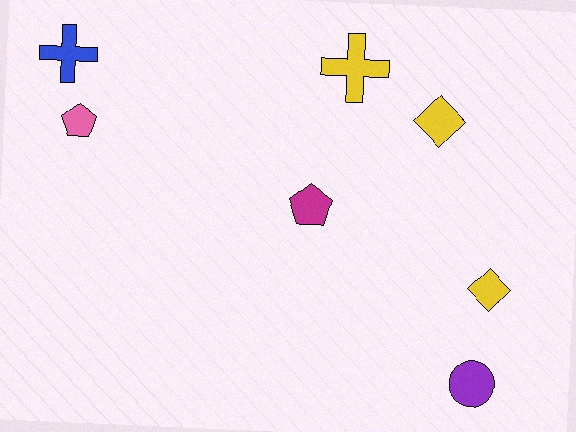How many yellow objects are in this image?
There are 3 yellow objects.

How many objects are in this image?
There are 7 objects.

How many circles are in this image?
There is 1 circle.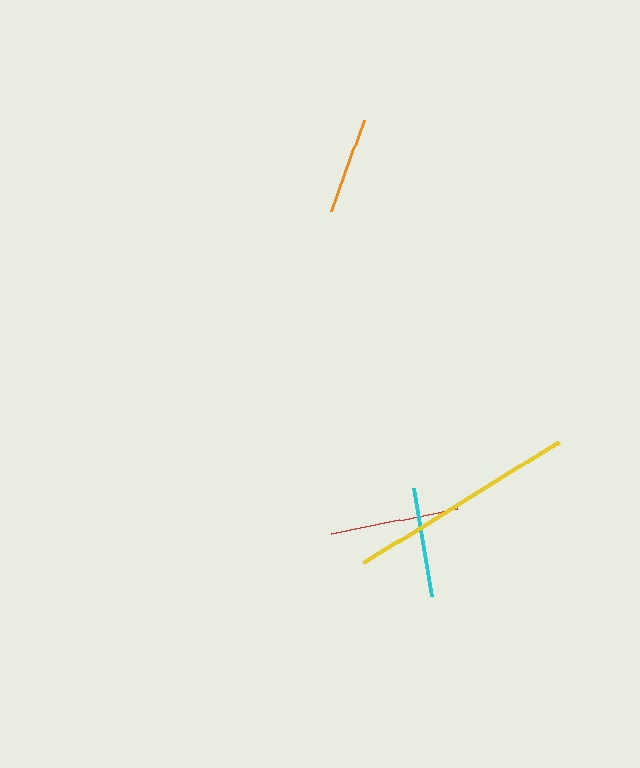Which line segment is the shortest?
The orange line is the shortest at approximately 96 pixels.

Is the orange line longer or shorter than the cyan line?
The cyan line is longer than the orange line.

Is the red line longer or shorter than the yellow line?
The yellow line is longer than the red line.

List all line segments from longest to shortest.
From longest to shortest: yellow, red, cyan, orange.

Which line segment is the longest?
The yellow line is the longest at approximately 229 pixels.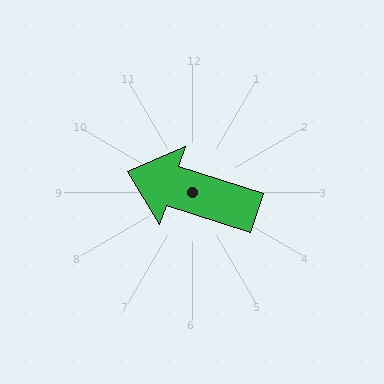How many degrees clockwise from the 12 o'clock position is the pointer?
Approximately 288 degrees.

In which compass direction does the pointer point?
West.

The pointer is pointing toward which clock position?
Roughly 10 o'clock.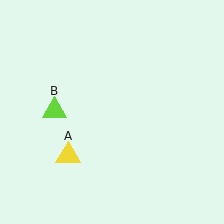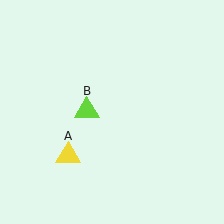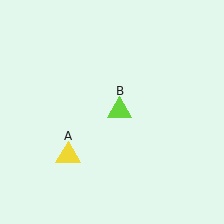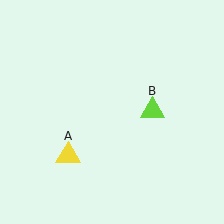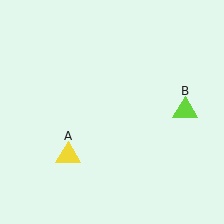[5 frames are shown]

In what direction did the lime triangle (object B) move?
The lime triangle (object B) moved right.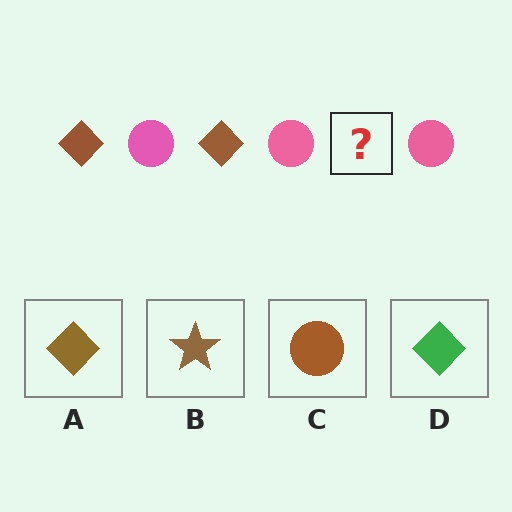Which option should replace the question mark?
Option A.